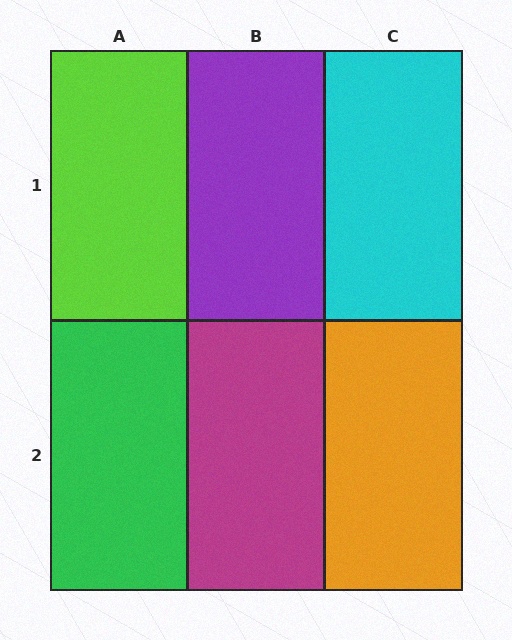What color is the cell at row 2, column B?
Magenta.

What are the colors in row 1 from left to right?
Lime, purple, cyan.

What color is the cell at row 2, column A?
Green.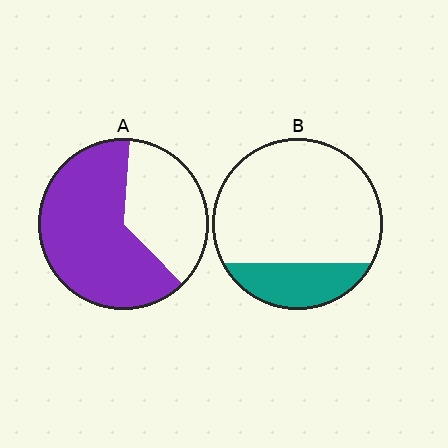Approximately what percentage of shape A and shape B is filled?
A is approximately 65% and B is approximately 20%.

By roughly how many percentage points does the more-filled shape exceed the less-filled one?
By roughly 40 percentage points (A over B).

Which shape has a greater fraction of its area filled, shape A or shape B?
Shape A.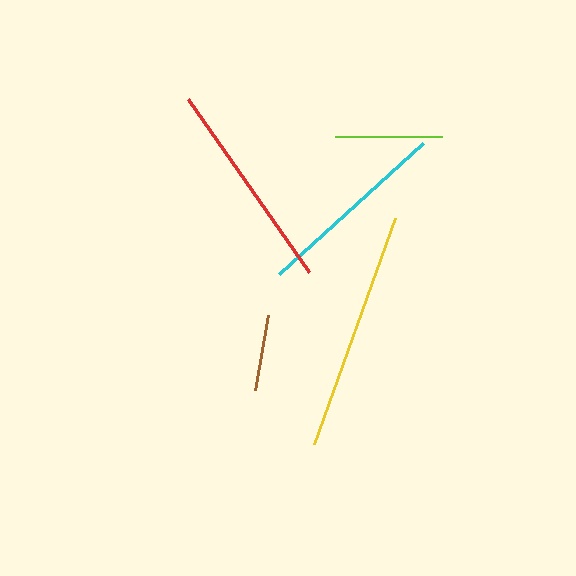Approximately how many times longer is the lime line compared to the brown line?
The lime line is approximately 1.4 times the length of the brown line.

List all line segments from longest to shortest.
From longest to shortest: yellow, red, cyan, lime, brown.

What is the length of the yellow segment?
The yellow segment is approximately 240 pixels long.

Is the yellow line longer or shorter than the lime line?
The yellow line is longer than the lime line.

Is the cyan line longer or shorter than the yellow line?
The yellow line is longer than the cyan line.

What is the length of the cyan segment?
The cyan segment is approximately 195 pixels long.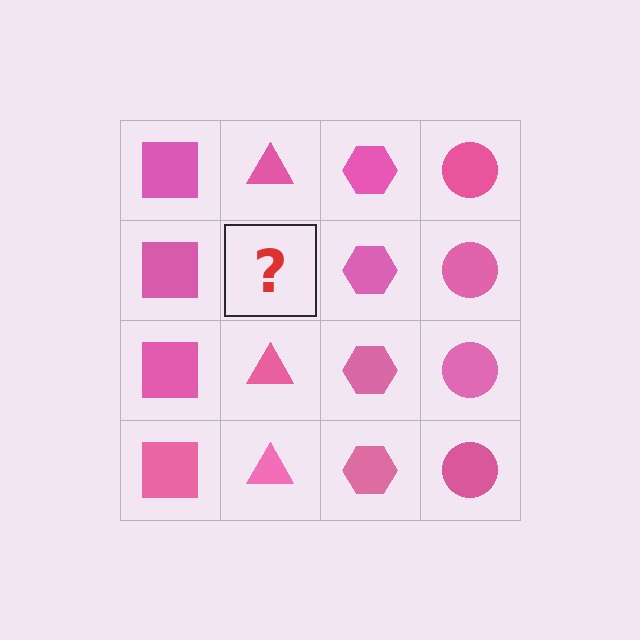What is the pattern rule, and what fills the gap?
The rule is that each column has a consistent shape. The gap should be filled with a pink triangle.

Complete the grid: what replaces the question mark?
The question mark should be replaced with a pink triangle.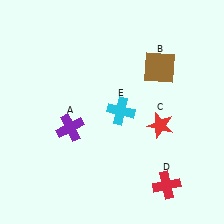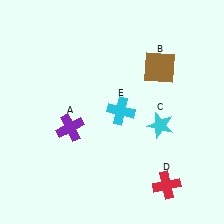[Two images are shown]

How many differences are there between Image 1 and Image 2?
There is 1 difference between the two images.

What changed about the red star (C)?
In Image 1, C is red. In Image 2, it changed to cyan.